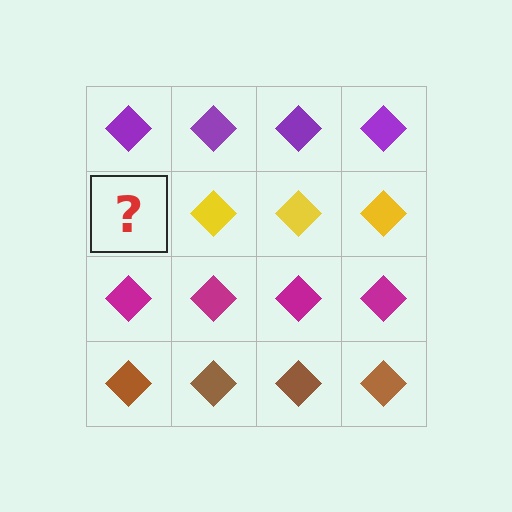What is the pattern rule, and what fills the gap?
The rule is that each row has a consistent color. The gap should be filled with a yellow diamond.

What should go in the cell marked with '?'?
The missing cell should contain a yellow diamond.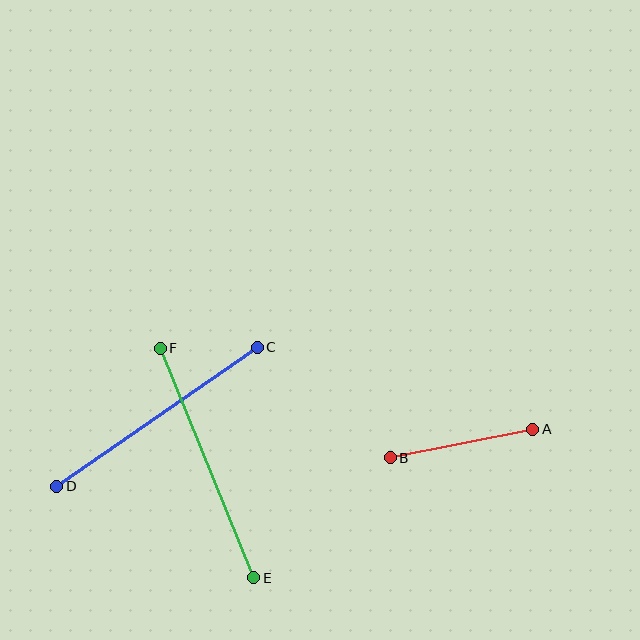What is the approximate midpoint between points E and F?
The midpoint is at approximately (207, 463) pixels.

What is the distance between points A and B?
The distance is approximately 145 pixels.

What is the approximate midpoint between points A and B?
The midpoint is at approximately (461, 444) pixels.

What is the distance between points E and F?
The distance is approximately 248 pixels.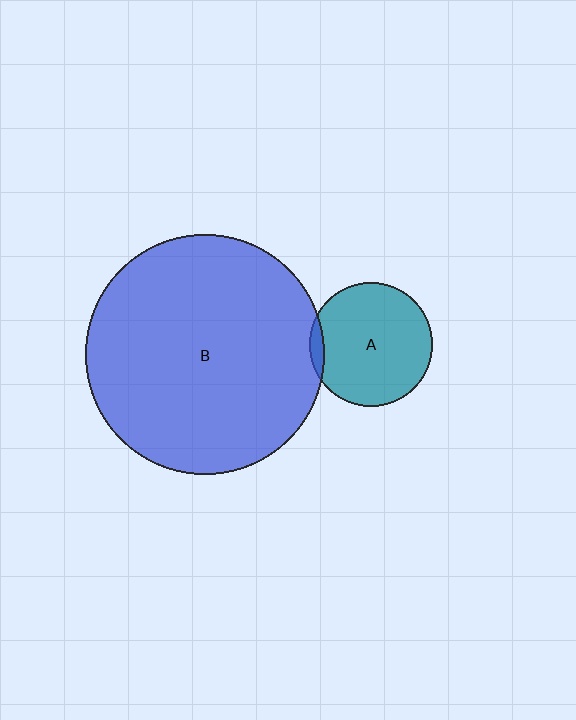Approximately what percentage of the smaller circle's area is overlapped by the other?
Approximately 5%.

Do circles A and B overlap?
Yes.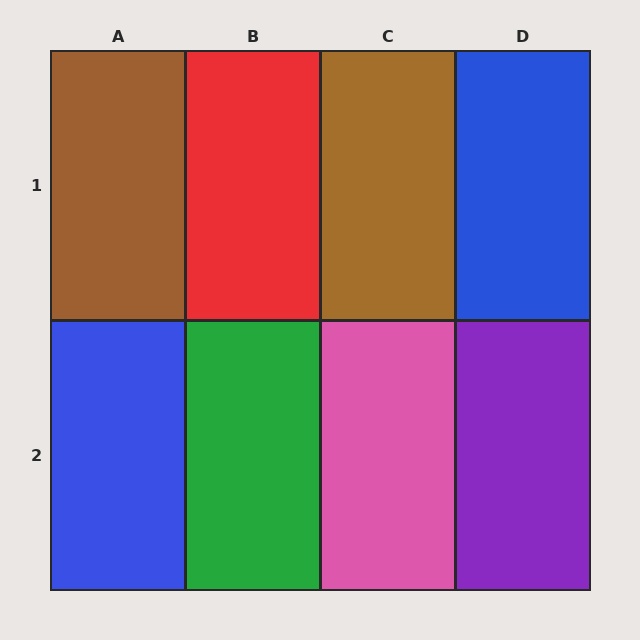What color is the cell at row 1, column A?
Brown.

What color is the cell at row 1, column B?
Red.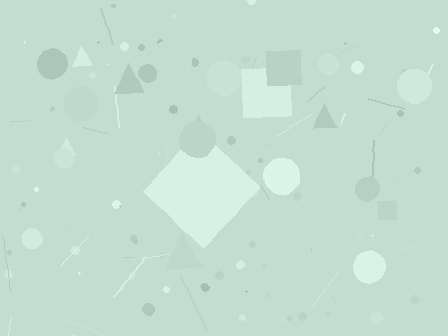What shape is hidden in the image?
A diamond is hidden in the image.